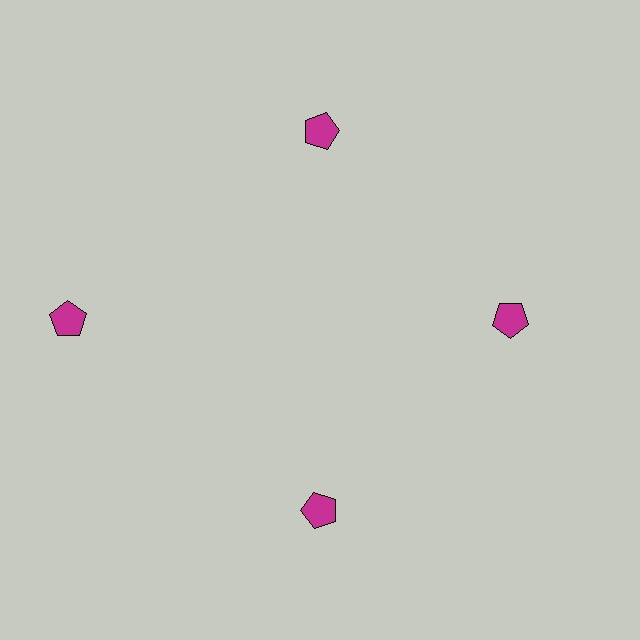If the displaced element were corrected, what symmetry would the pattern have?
It would have 4-fold rotational symmetry — the pattern would map onto itself every 90 degrees.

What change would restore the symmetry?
The symmetry would be restored by moving it inward, back onto the ring so that all 4 pentagons sit at equal angles and equal distance from the center.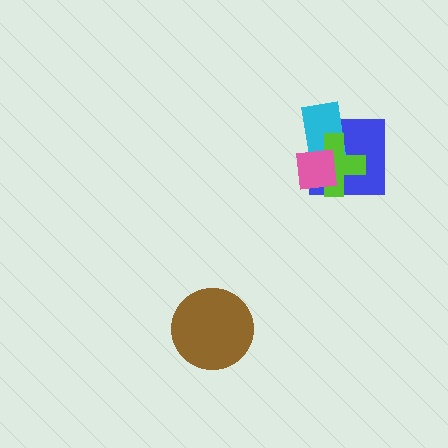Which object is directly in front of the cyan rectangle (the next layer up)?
The lime cross is directly in front of the cyan rectangle.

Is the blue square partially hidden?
Yes, it is partially covered by another shape.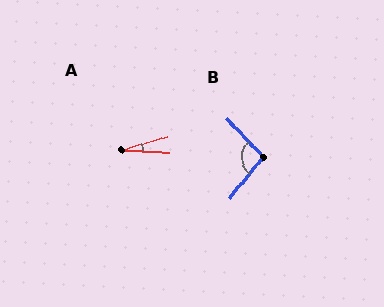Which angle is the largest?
B, at approximately 97 degrees.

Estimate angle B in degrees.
Approximately 97 degrees.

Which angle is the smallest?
A, at approximately 19 degrees.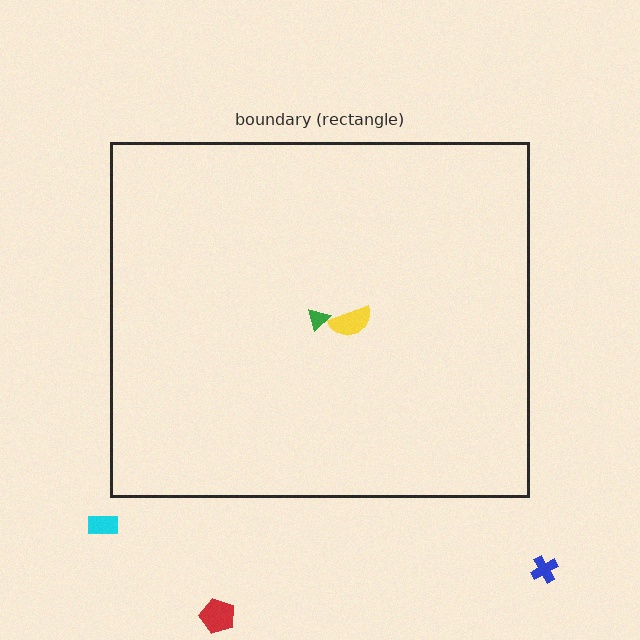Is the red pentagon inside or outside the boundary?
Outside.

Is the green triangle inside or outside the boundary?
Inside.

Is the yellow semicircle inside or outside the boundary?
Inside.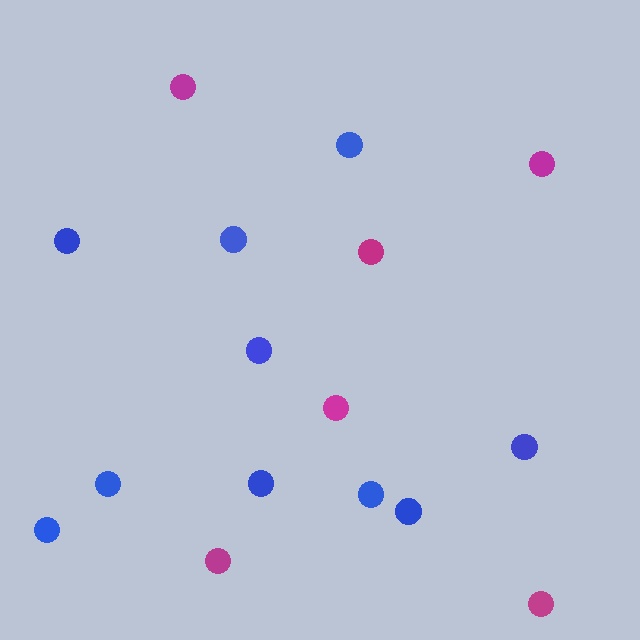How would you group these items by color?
There are 2 groups: one group of magenta circles (6) and one group of blue circles (10).